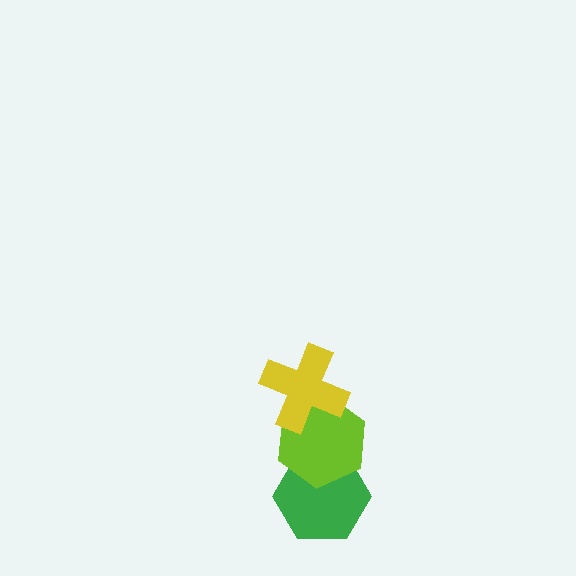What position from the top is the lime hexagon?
The lime hexagon is 2nd from the top.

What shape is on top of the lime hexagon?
The yellow cross is on top of the lime hexagon.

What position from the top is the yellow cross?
The yellow cross is 1st from the top.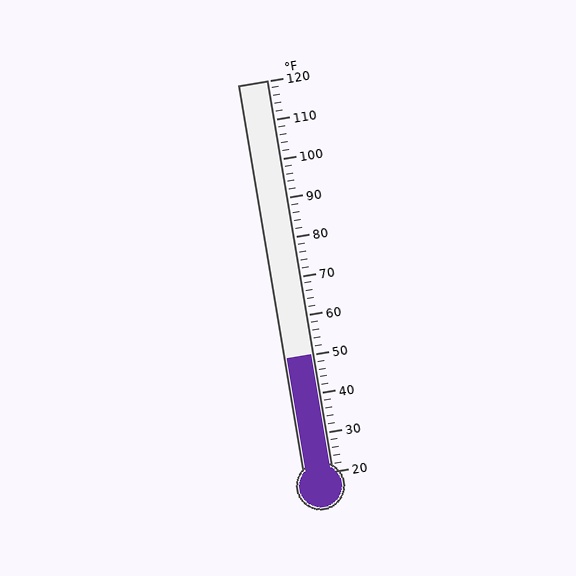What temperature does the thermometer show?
The thermometer shows approximately 50°F.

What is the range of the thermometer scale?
The thermometer scale ranges from 20°F to 120°F.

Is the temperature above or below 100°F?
The temperature is below 100°F.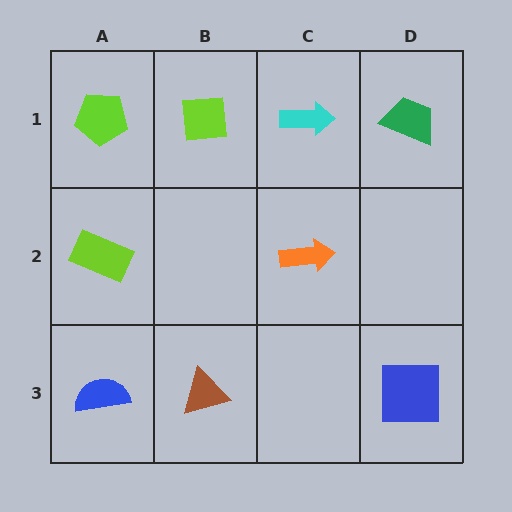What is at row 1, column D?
A green trapezoid.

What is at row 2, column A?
A lime rectangle.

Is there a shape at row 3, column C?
No, that cell is empty.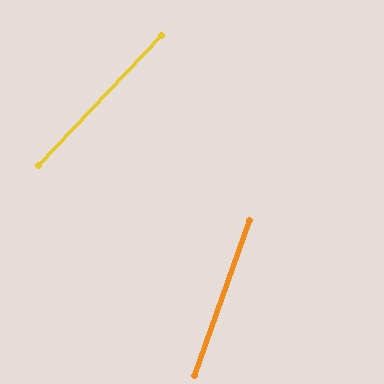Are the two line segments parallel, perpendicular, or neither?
Neither parallel nor perpendicular — they differ by about 24°.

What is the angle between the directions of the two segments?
Approximately 24 degrees.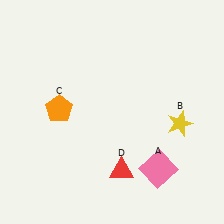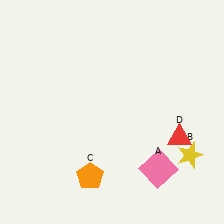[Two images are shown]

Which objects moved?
The objects that moved are: the yellow star (B), the orange pentagon (C), the red triangle (D).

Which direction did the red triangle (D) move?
The red triangle (D) moved right.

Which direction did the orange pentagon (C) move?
The orange pentagon (C) moved down.